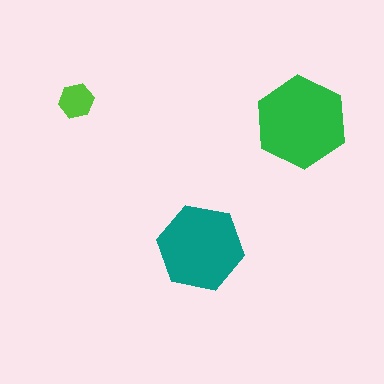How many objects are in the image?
There are 3 objects in the image.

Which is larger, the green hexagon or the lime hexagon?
The green one.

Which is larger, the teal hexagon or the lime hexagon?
The teal one.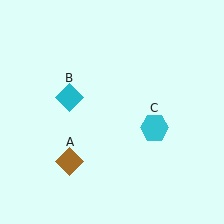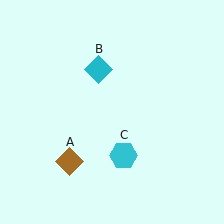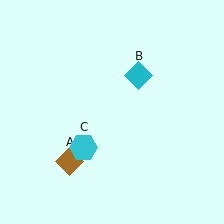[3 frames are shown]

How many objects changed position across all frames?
2 objects changed position: cyan diamond (object B), cyan hexagon (object C).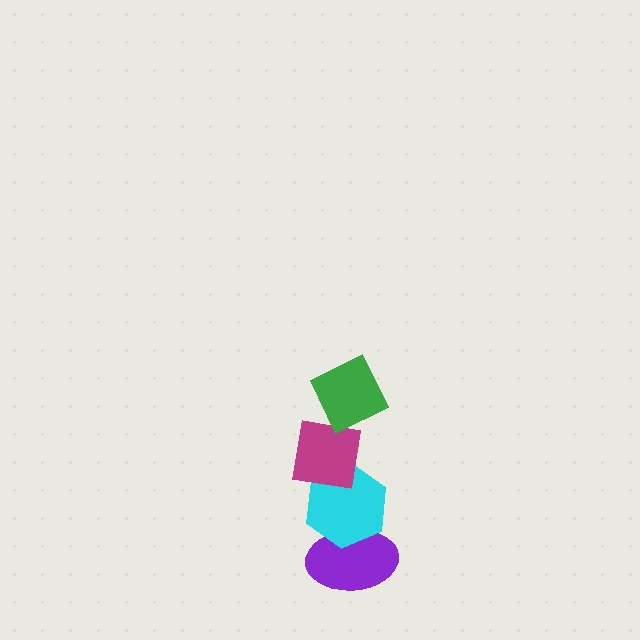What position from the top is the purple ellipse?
The purple ellipse is 4th from the top.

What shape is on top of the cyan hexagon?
The magenta square is on top of the cyan hexagon.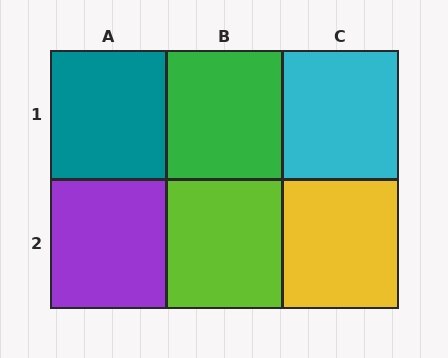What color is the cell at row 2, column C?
Yellow.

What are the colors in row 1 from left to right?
Teal, green, cyan.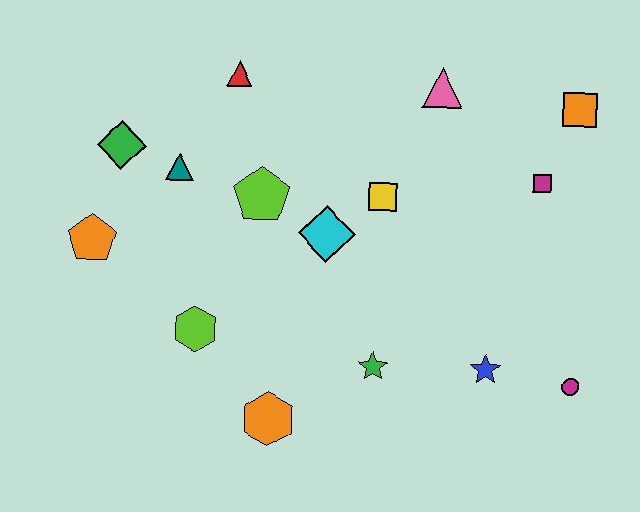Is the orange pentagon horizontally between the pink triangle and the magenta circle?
No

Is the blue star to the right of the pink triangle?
Yes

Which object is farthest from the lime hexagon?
The orange square is farthest from the lime hexagon.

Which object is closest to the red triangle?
The teal triangle is closest to the red triangle.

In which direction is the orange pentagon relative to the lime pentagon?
The orange pentagon is to the left of the lime pentagon.